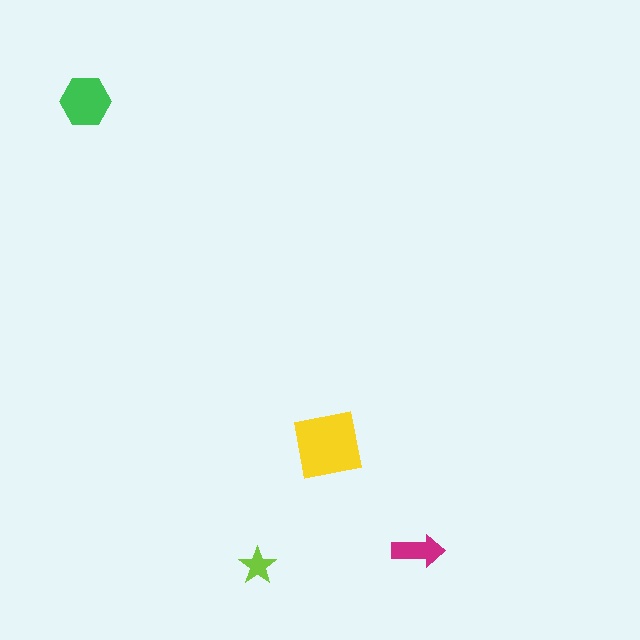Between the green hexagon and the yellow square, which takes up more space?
The yellow square.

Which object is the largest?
The yellow square.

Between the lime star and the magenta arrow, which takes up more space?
The magenta arrow.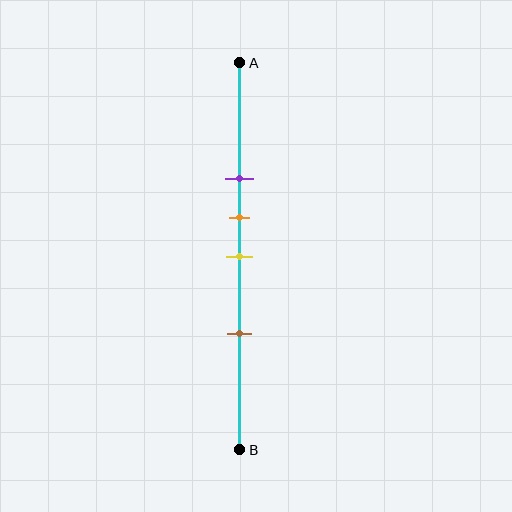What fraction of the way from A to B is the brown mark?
The brown mark is approximately 70% (0.7) of the way from A to B.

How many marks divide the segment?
There are 4 marks dividing the segment.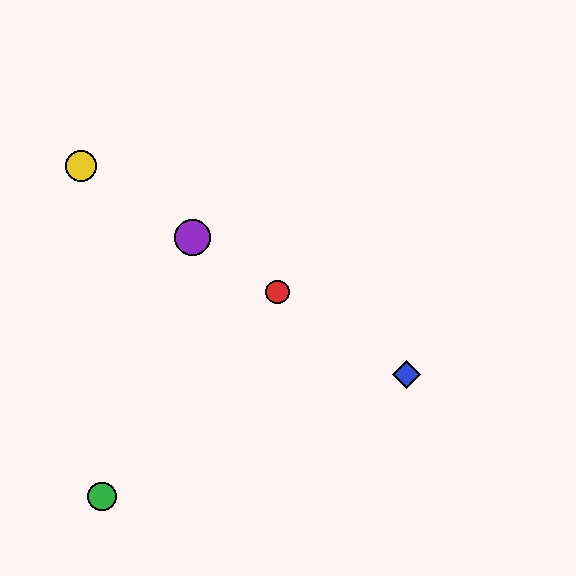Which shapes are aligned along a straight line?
The red circle, the blue diamond, the yellow circle, the purple circle are aligned along a straight line.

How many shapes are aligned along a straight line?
4 shapes (the red circle, the blue diamond, the yellow circle, the purple circle) are aligned along a straight line.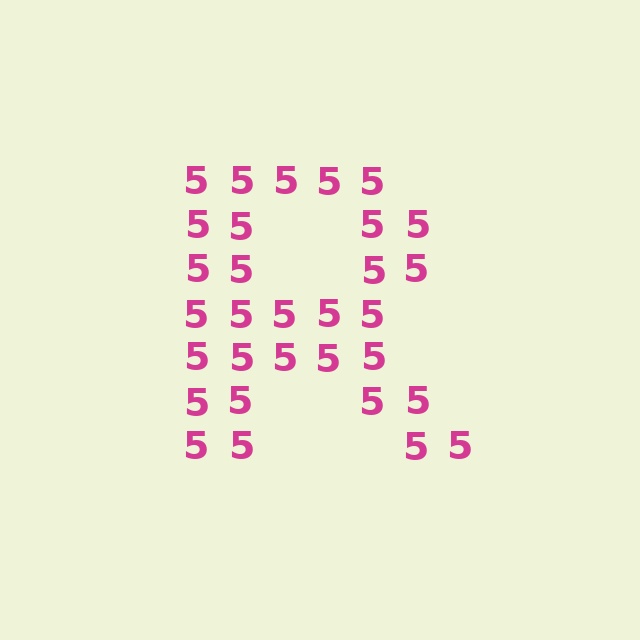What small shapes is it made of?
It is made of small digit 5's.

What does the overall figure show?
The overall figure shows the letter R.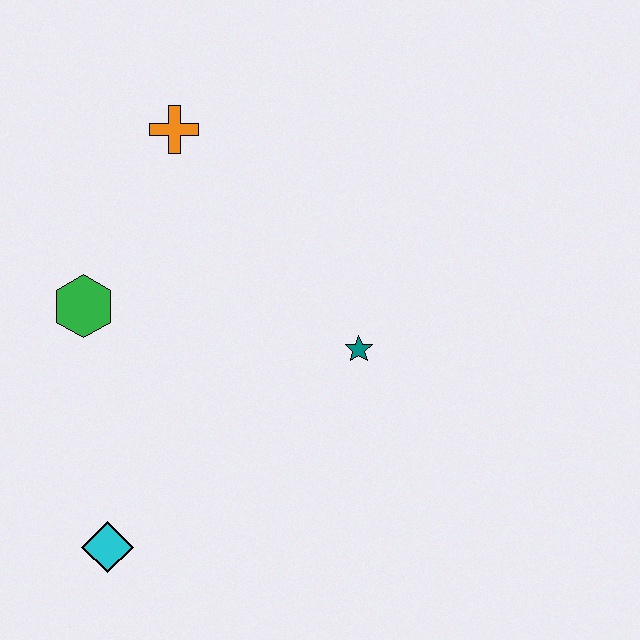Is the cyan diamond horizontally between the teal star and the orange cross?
No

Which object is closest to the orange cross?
The green hexagon is closest to the orange cross.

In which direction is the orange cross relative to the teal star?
The orange cross is above the teal star.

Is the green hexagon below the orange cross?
Yes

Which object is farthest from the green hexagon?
The teal star is farthest from the green hexagon.